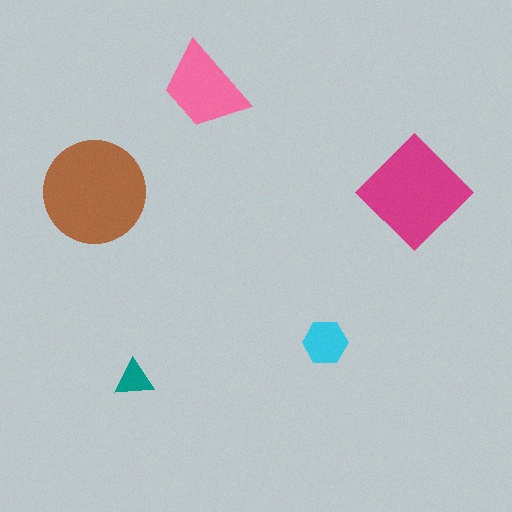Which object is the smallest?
The teal triangle.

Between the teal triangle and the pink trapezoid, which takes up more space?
The pink trapezoid.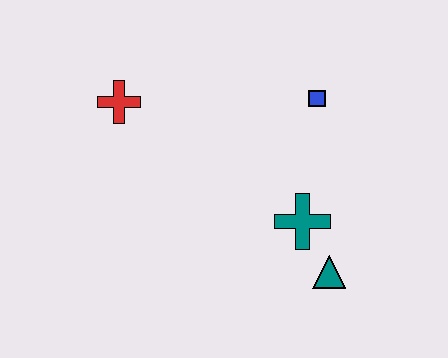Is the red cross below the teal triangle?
No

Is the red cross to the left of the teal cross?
Yes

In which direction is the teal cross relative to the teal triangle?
The teal cross is above the teal triangle.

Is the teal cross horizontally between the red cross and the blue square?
Yes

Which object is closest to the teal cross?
The teal triangle is closest to the teal cross.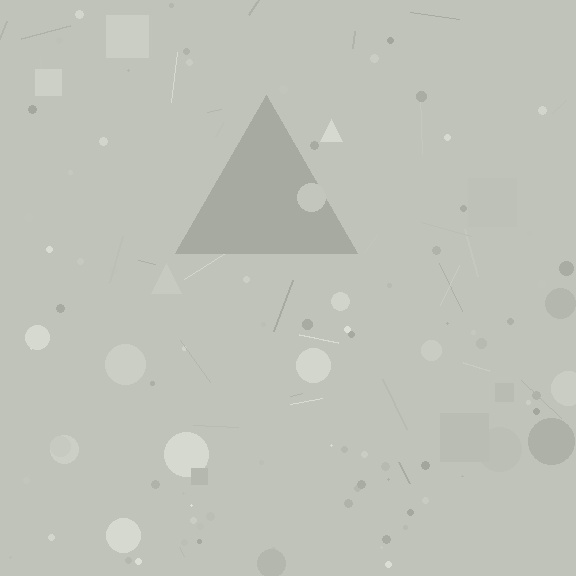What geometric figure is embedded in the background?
A triangle is embedded in the background.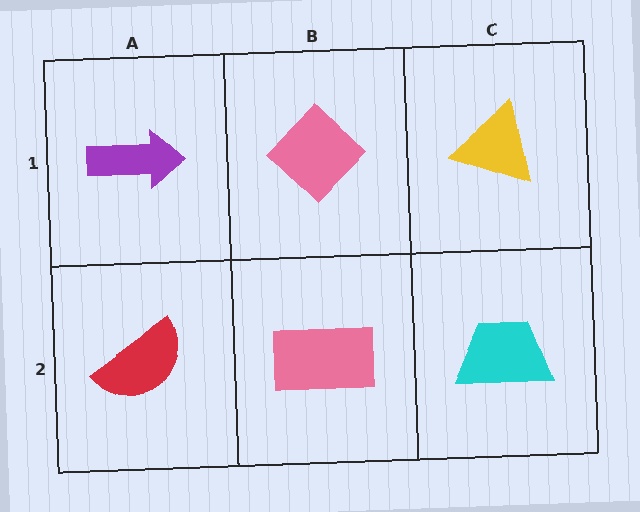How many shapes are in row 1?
3 shapes.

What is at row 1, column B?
A pink diamond.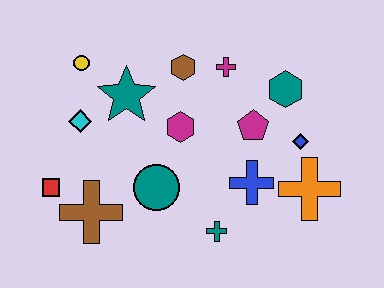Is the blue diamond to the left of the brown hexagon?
No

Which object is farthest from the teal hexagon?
The red square is farthest from the teal hexagon.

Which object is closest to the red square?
The brown cross is closest to the red square.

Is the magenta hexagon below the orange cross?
No